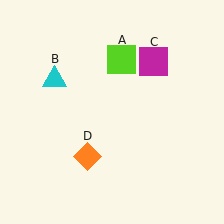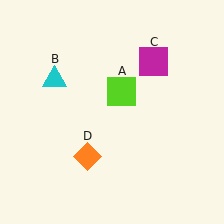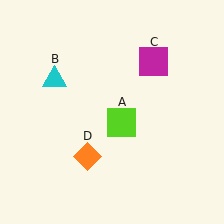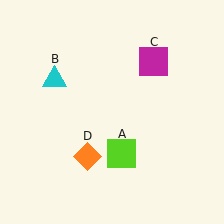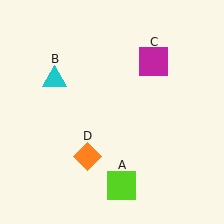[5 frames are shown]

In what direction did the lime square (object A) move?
The lime square (object A) moved down.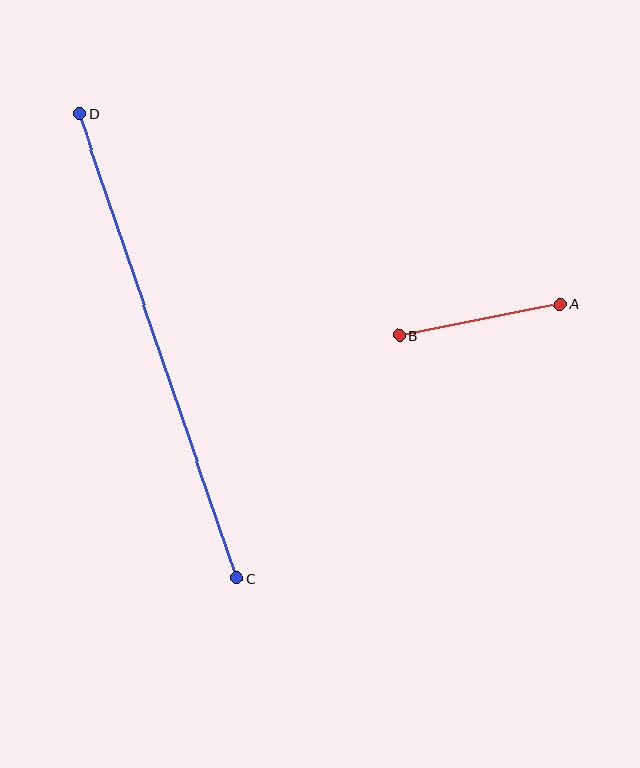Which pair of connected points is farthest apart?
Points C and D are farthest apart.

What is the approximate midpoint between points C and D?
The midpoint is at approximately (158, 346) pixels.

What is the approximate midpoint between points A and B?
The midpoint is at approximately (480, 319) pixels.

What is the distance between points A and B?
The distance is approximately 163 pixels.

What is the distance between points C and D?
The distance is approximately 490 pixels.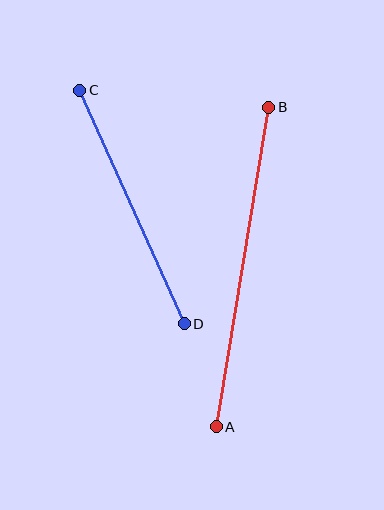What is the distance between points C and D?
The distance is approximately 256 pixels.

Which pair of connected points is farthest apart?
Points A and B are farthest apart.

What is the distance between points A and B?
The distance is approximately 324 pixels.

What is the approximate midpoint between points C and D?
The midpoint is at approximately (132, 207) pixels.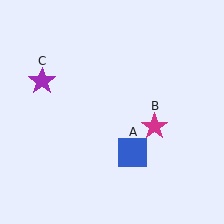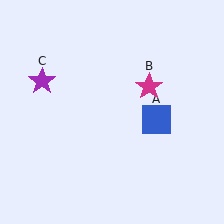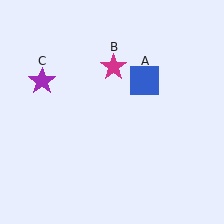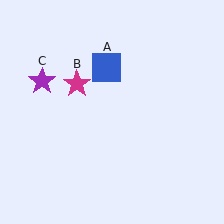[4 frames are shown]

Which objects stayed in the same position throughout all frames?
Purple star (object C) remained stationary.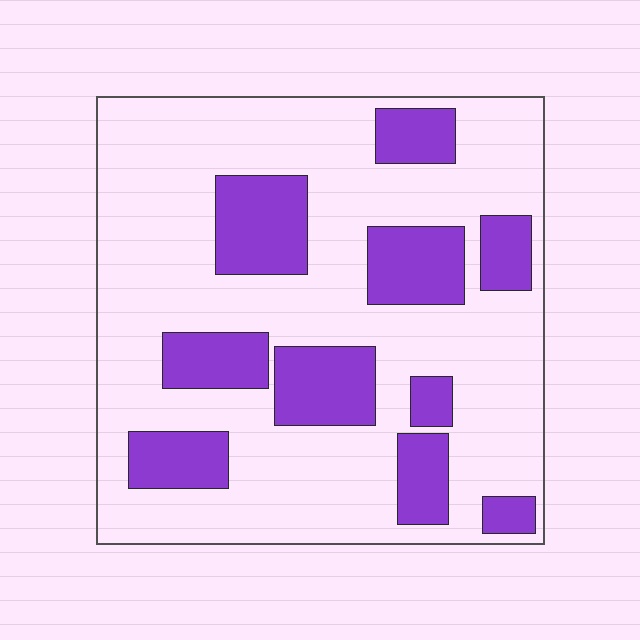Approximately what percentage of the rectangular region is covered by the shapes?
Approximately 25%.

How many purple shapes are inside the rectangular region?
10.